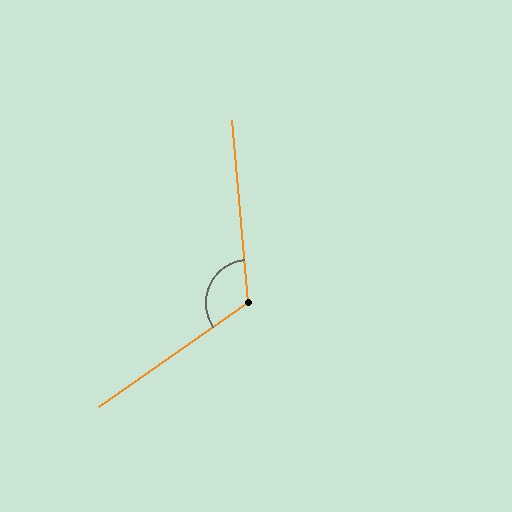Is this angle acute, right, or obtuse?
It is obtuse.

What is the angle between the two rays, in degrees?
Approximately 120 degrees.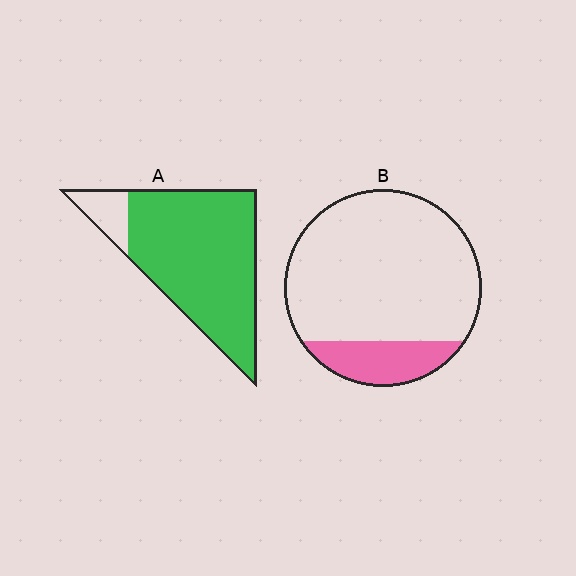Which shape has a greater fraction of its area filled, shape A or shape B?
Shape A.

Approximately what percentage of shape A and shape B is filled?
A is approximately 90% and B is approximately 20%.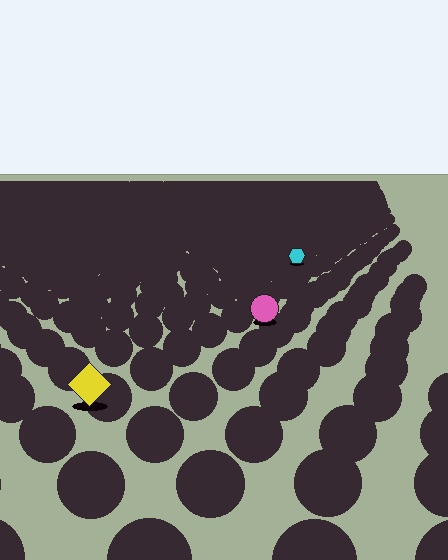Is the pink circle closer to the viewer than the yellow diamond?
No. The yellow diamond is closer — you can tell from the texture gradient: the ground texture is coarser near it.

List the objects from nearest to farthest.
From nearest to farthest: the yellow diamond, the pink circle, the cyan hexagon.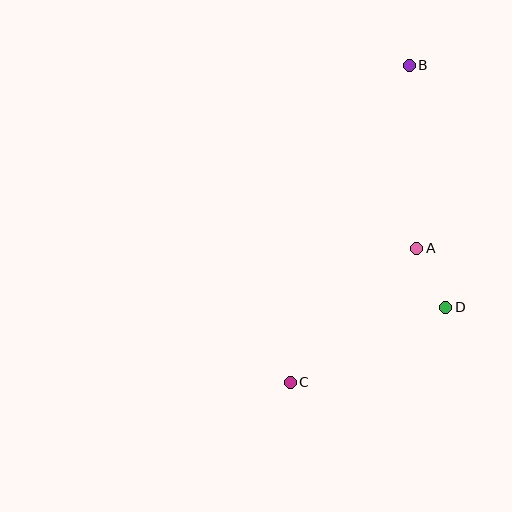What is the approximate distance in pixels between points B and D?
The distance between B and D is approximately 245 pixels.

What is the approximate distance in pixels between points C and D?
The distance between C and D is approximately 173 pixels.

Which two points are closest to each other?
Points A and D are closest to each other.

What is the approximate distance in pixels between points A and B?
The distance between A and B is approximately 183 pixels.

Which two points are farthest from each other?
Points B and C are farthest from each other.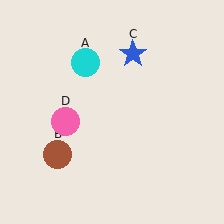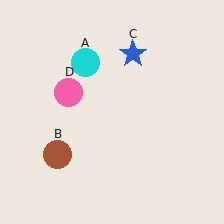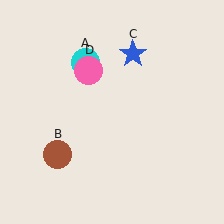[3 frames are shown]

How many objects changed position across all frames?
1 object changed position: pink circle (object D).